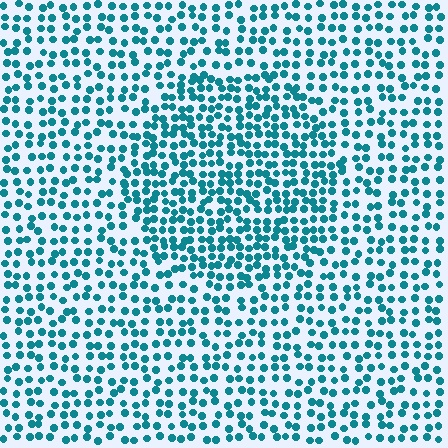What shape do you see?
I see a circle.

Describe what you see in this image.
The image contains small teal elements arranged at two different densities. A circle-shaped region is visible where the elements are more densely packed than the surrounding area.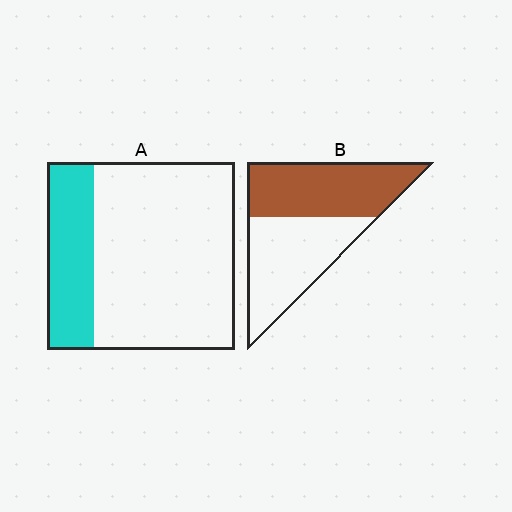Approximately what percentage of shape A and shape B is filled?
A is approximately 25% and B is approximately 50%.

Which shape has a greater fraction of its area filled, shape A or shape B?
Shape B.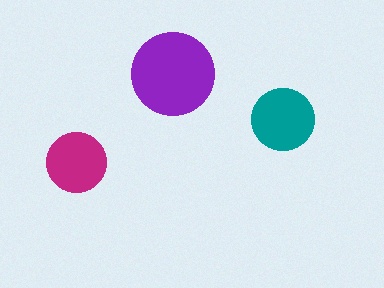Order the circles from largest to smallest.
the purple one, the teal one, the magenta one.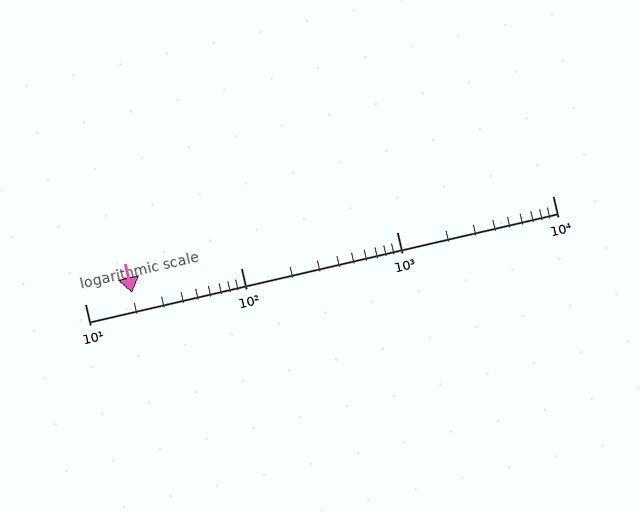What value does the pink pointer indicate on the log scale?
The pointer indicates approximately 20.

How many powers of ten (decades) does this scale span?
The scale spans 3 decades, from 10 to 10000.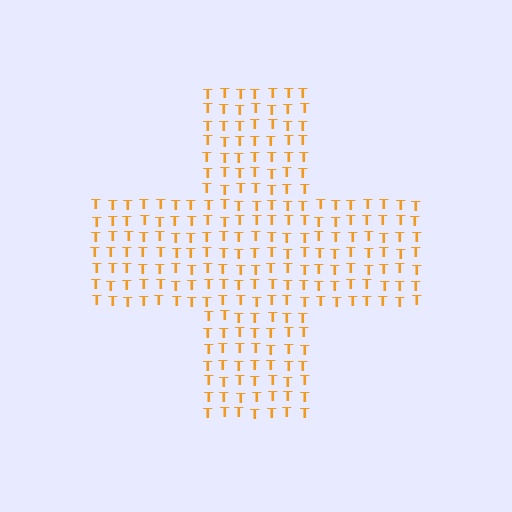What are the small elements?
The small elements are letter T's.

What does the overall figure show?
The overall figure shows a cross.